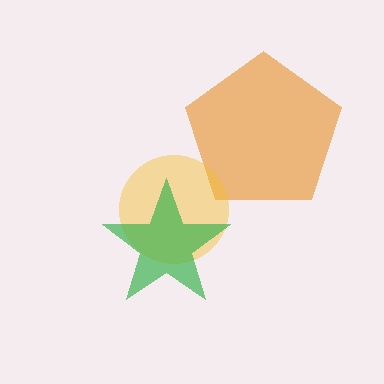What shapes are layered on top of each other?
The layered shapes are: an orange pentagon, a yellow circle, a green star.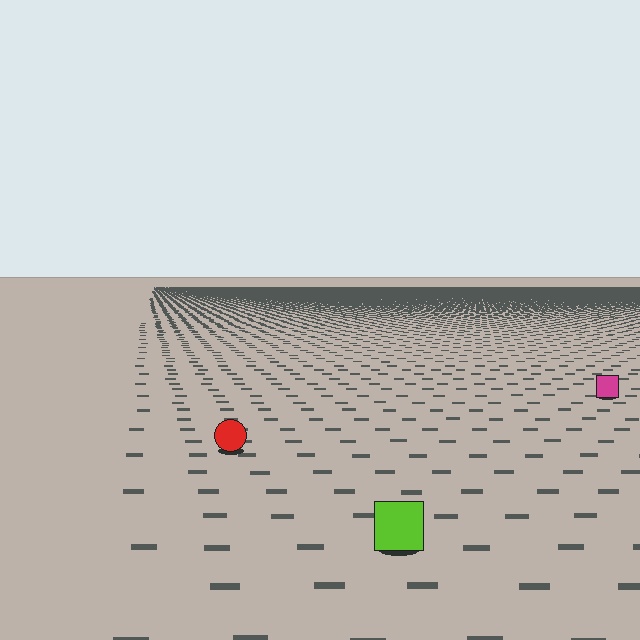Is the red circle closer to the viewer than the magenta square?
Yes. The red circle is closer — you can tell from the texture gradient: the ground texture is coarser near it.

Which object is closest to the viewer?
The lime square is closest. The texture marks near it are larger and more spread out.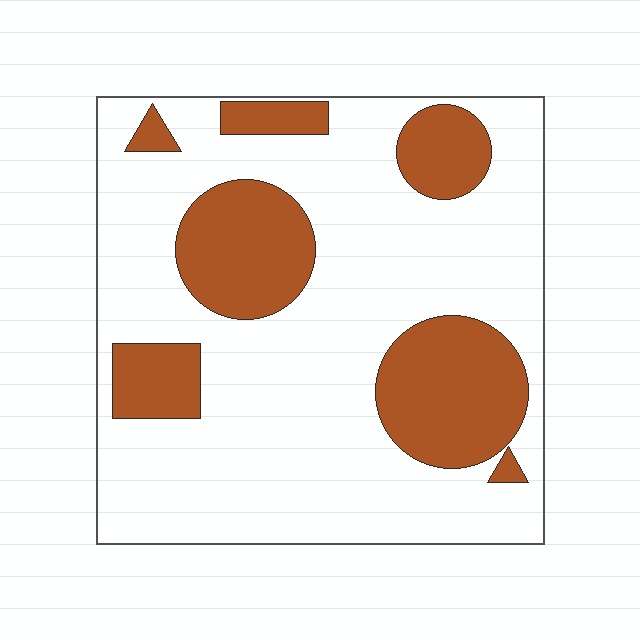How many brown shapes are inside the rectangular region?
7.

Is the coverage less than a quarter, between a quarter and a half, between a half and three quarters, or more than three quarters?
Between a quarter and a half.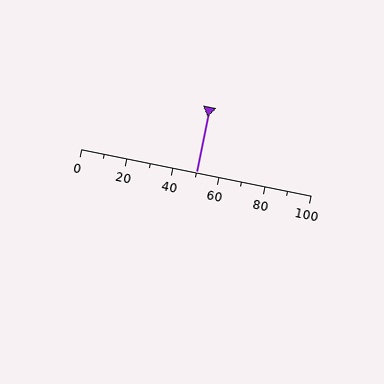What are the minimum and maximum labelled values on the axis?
The axis runs from 0 to 100.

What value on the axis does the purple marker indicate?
The marker indicates approximately 50.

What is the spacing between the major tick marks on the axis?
The major ticks are spaced 20 apart.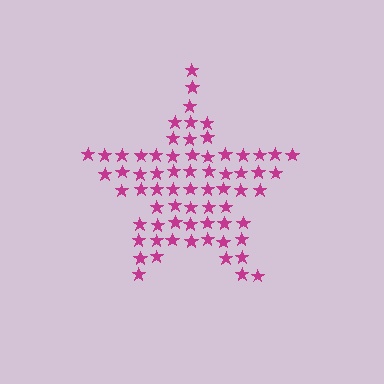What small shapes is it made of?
It is made of small stars.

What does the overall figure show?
The overall figure shows a star.